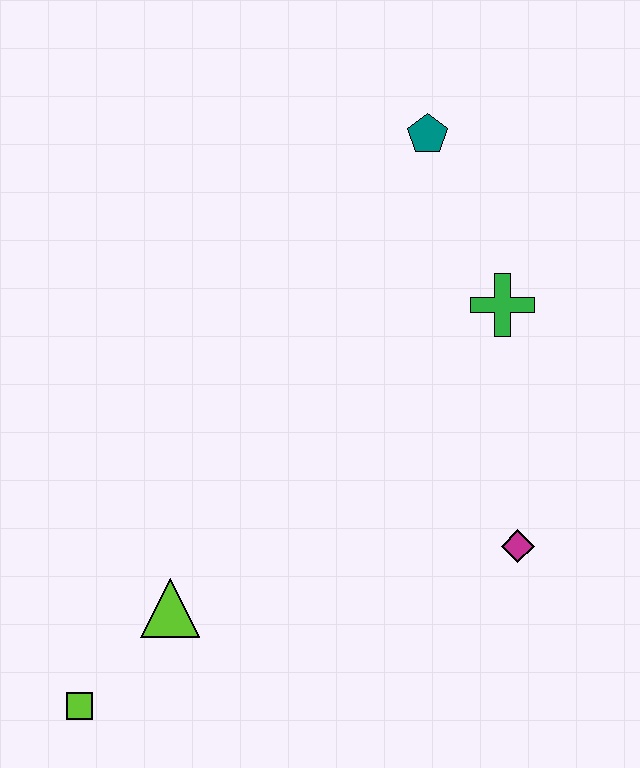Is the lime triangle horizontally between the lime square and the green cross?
Yes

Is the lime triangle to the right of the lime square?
Yes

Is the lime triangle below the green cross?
Yes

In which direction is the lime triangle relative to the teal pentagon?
The lime triangle is below the teal pentagon.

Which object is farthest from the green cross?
The lime square is farthest from the green cross.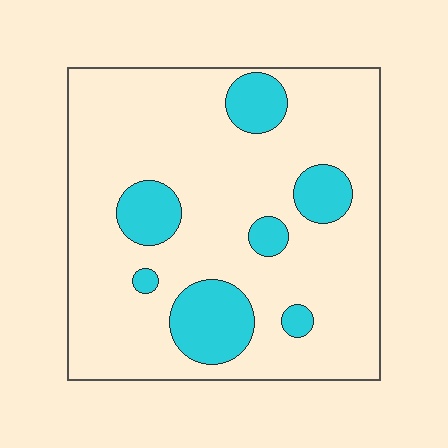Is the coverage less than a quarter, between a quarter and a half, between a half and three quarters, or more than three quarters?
Less than a quarter.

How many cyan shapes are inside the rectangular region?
7.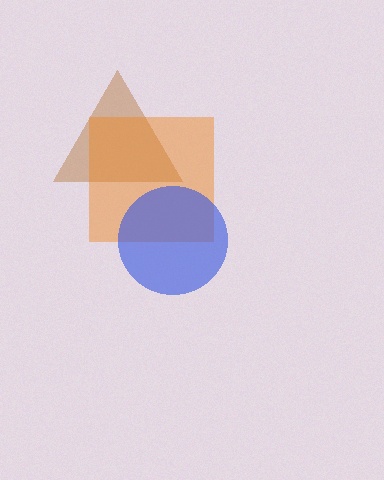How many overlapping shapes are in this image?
There are 3 overlapping shapes in the image.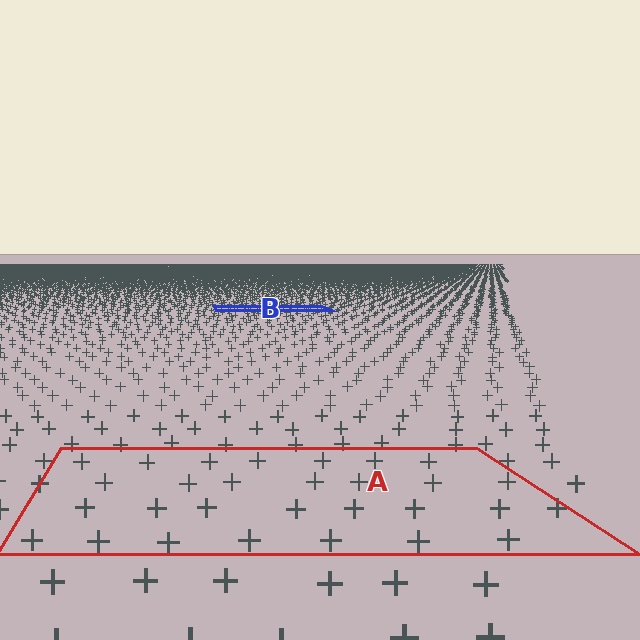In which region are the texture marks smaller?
The texture marks are smaller in region B, because it is farther away.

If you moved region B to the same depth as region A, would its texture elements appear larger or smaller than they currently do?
They would appear larger. At a closer depth, the same texture elements are projected at a bigger on-screen size.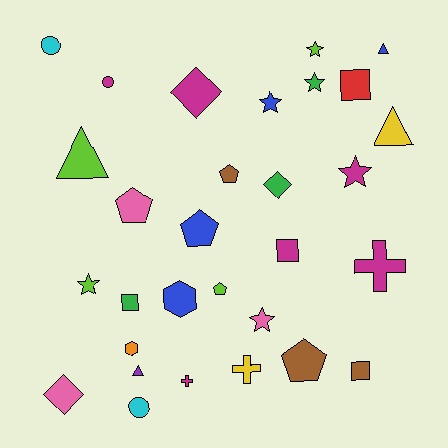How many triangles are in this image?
There are 4 triangles.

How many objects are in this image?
There are 30 objects.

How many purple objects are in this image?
There is 1 purple object.